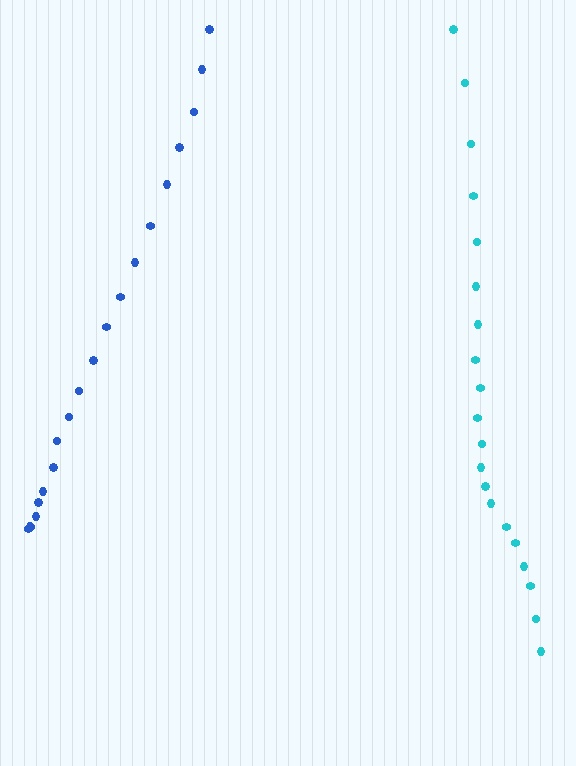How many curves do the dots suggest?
There are 2 distinct paths.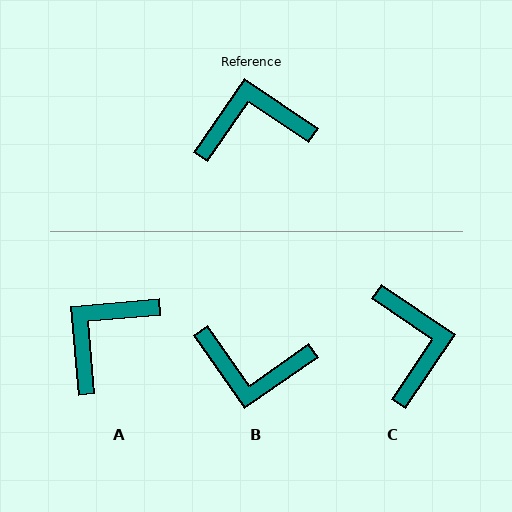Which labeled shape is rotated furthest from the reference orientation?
B, about 159 degrees away.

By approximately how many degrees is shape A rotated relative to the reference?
Approximately 39 degrees counter-clockwise.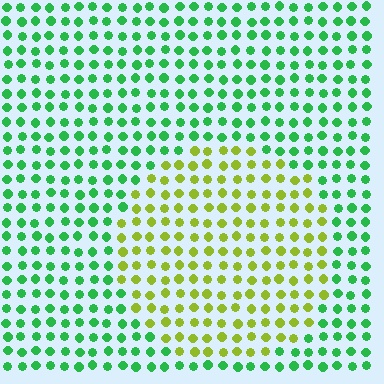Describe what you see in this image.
The image is filled with small green elements in a uniform arrangement. A circle-shaped region is visible where the elements are tinted to a slightly different hue, forming a subtle color boundary.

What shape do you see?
I see a circle.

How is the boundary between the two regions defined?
The boundary is defined purely by a slight shift in hue (about 57 degrees). Spacing, size, and orientation are identical on both sides.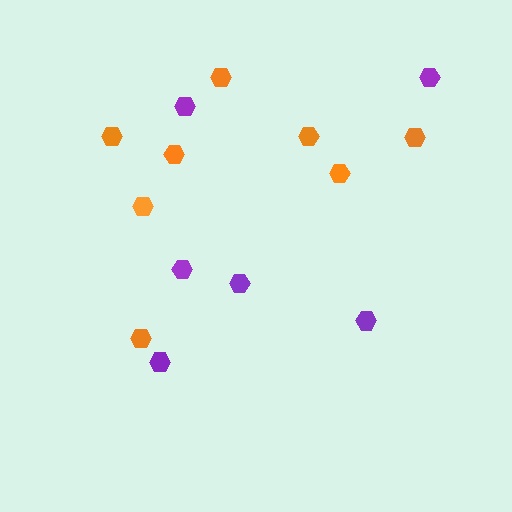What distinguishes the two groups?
There are 2 groups: one group of orange hexagons (8) and one group of purple hexagons (6).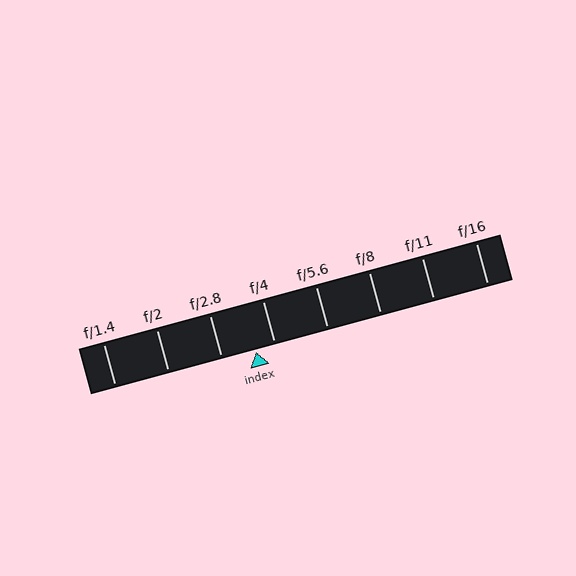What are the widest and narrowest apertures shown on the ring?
The widest aperture shown is f/1.4 and the narrowest is f/16.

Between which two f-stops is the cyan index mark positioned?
The index mark is between f/2.8 and f/4.